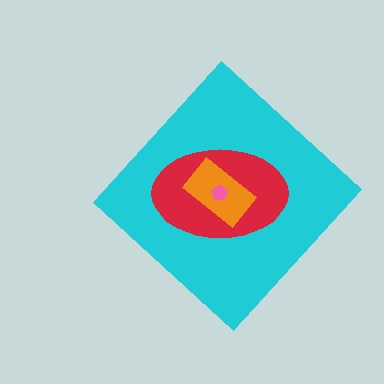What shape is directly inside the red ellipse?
The orange rectangle.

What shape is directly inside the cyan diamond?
The red ellipse.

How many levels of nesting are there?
4.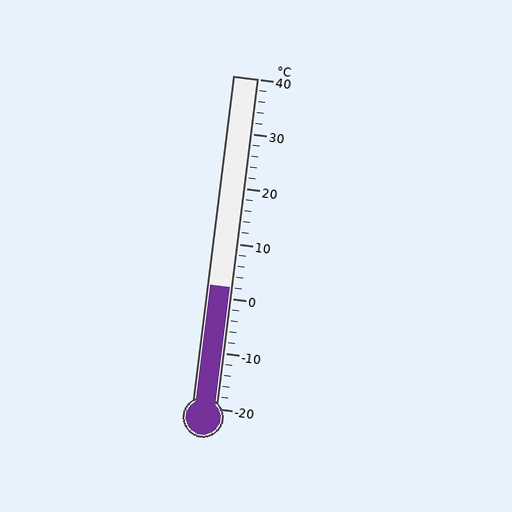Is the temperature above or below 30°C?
The temperature is below 30°C.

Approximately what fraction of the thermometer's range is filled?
The thermometer is filled to approximately 35% of its range.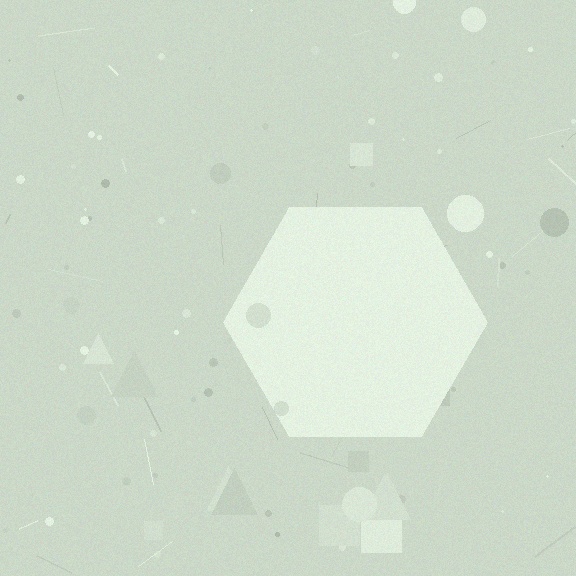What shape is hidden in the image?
A hexagon is hidden in the image.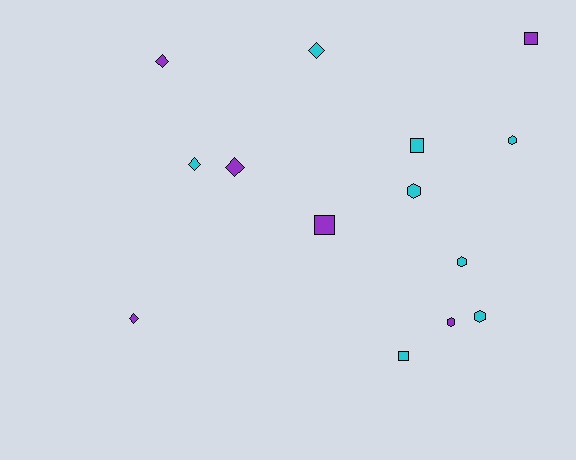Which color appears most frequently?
Cyan, with 8 objects.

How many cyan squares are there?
There are 2 cyan squares.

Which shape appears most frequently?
Hexagon, with 5 objects.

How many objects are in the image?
There are 14 objects.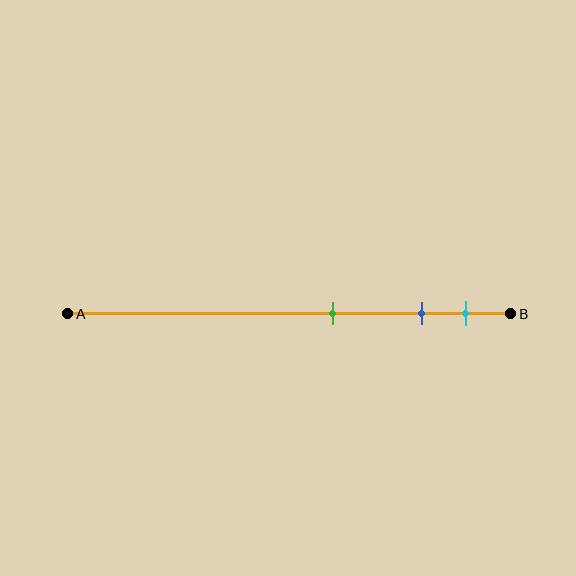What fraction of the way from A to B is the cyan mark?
The cyan mark is approximately 90% (0.9) of the way from A to B.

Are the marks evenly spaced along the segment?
No, the marks are not evenly spaced.